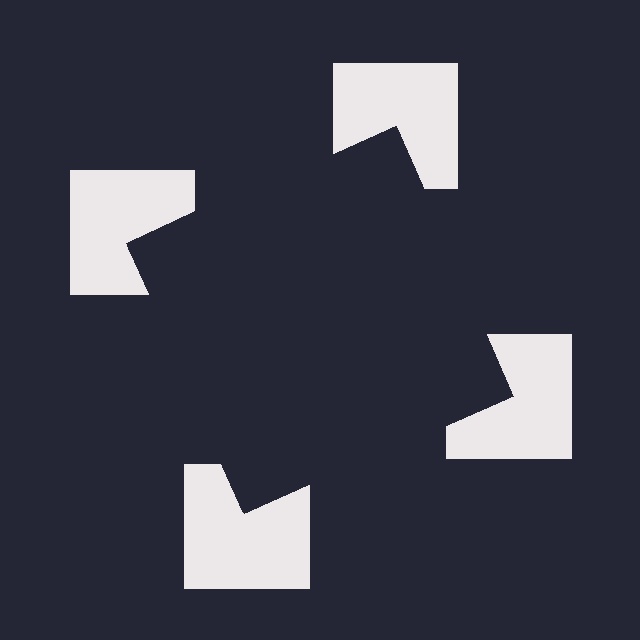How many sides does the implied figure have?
4 sides.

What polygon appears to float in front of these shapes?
An illusory square — its edges are inferred from the aligned wedge cuts in the notched squares, not physically drawn.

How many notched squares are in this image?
There are 4 — one at each vertex of the illusory square.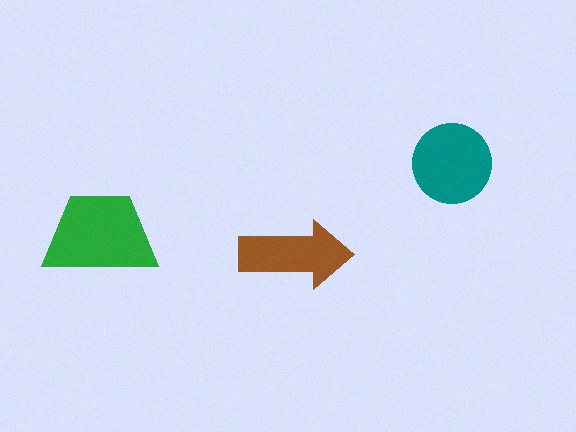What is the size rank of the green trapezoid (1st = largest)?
1st.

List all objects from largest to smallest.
The green trapezoid, the teal circle, the brown arrow.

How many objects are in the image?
There are 3 objects in the image.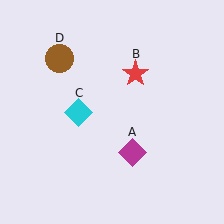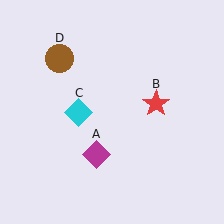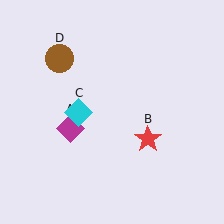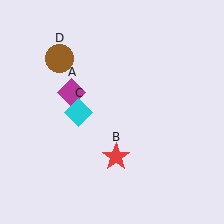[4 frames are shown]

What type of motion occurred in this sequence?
The magenta diamond (object A), red star (object B) rotated clockwise around the center of the scene.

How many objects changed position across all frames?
2 objects changed position: magenta diamond (object A), red star (object B).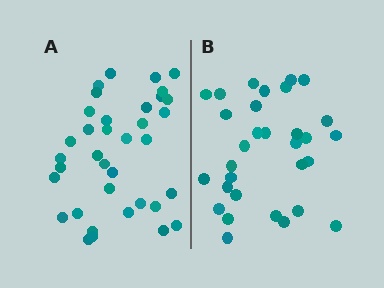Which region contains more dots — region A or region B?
Region A (the left region) has more dots.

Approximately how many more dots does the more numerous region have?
Region A has about 5 more dots than region B.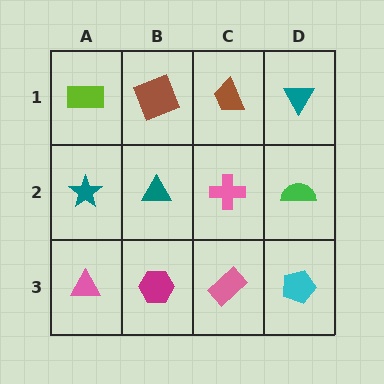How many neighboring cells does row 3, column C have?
3.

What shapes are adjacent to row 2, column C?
A brown trapezoid (row 1, column C), a pink rectangle (row 3, column C), a teal triangle (row 2, column B), a green semicircle (row 2, column D).